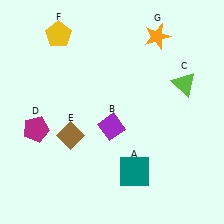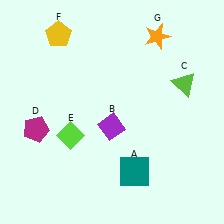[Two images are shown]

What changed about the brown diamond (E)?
In Image 1, E is brown. In Image 2, it changed to lime.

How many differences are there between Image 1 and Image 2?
There is 1 difference between the two images.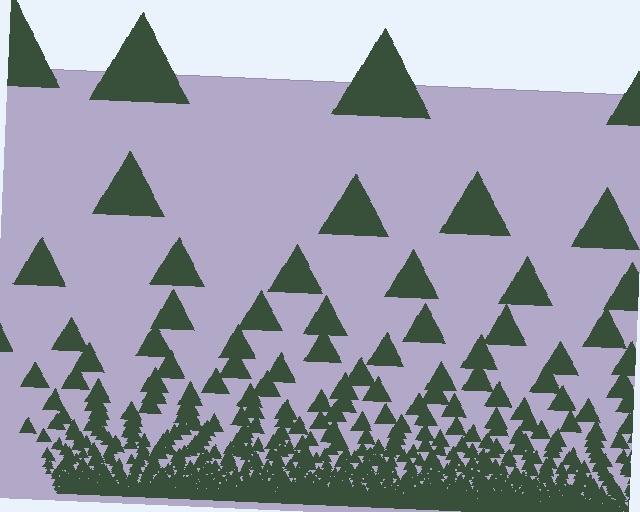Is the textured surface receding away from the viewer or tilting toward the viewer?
The surface appears to tilt toward the viewer. Texture elements get larger and sparser toward the top.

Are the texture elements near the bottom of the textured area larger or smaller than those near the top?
Smaller. The gradient is inverted — elements near the bottom are smaller and denser.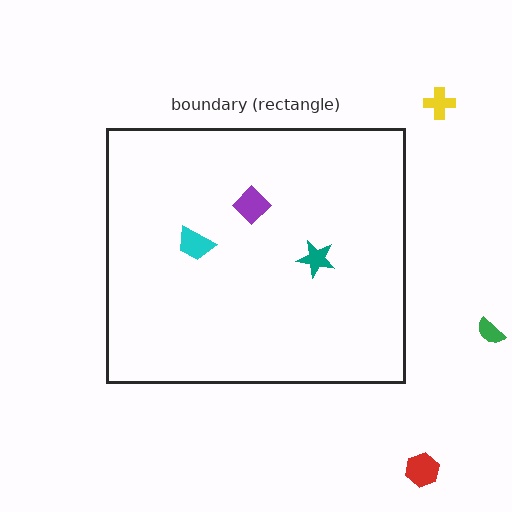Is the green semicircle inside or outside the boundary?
Outside.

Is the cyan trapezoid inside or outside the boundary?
Inside.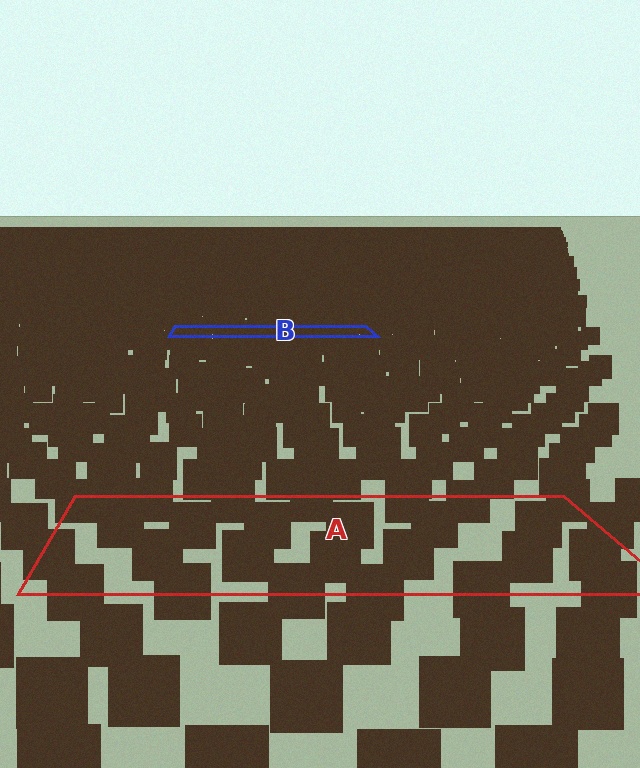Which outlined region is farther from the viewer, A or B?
Region B is farther from the viewer — the texture elements inside it appear smaller and more densely packed.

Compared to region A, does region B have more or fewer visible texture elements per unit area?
Region B has more texture elements per unit area — they are packed more densely because it is farther away.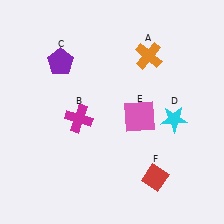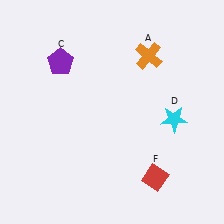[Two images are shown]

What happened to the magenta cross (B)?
The magenta cross (B) was removed in Image 2. It was in the bottom-left area of Image 1.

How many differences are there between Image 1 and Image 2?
There are 2 differences between the two images.